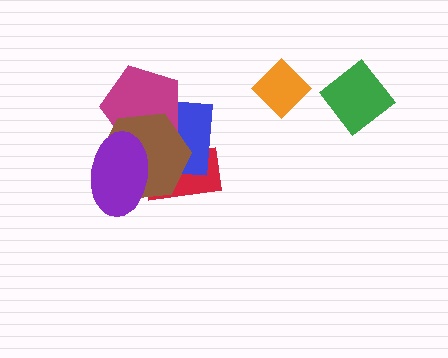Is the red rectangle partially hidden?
Yes, it is partially covered by another shape.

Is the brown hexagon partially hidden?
Yes, it is partially covered by another shape.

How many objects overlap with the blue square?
4 objects overlap with the blue square.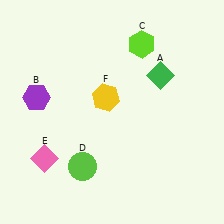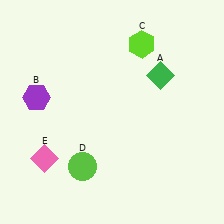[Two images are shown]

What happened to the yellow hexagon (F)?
The yellow hexagon (F) was removed in Image 2. It was in the top-left area of Image 1.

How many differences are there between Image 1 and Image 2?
There is 1 difference between the two images.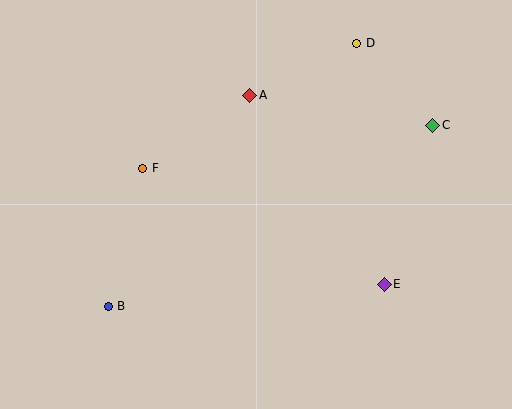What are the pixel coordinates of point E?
Point E is at (384, 284).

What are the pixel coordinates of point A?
Point A is at (250, 95).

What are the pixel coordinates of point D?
Point D is at (357, 43).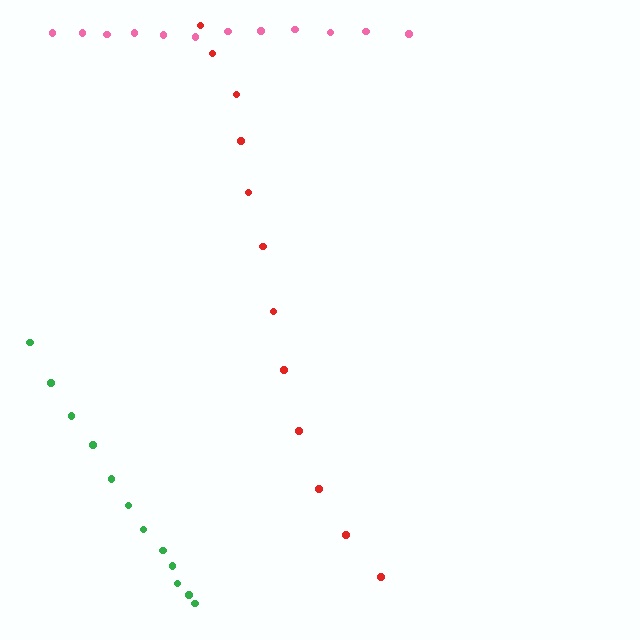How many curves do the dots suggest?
There are 3 distinct paths.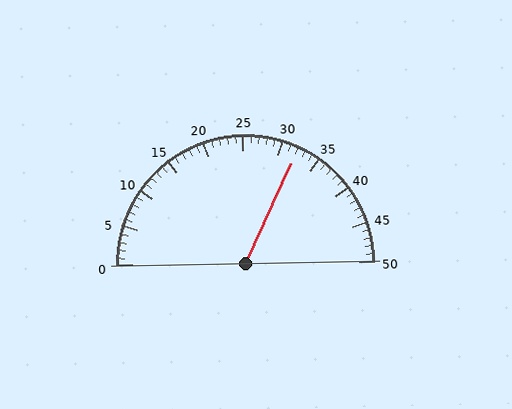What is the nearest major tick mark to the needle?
The nearest major tick mark is 30.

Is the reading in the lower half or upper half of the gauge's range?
The reading is in the upper half of the range (0 to 50).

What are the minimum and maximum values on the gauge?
The gauge ranges from 0 to 50.